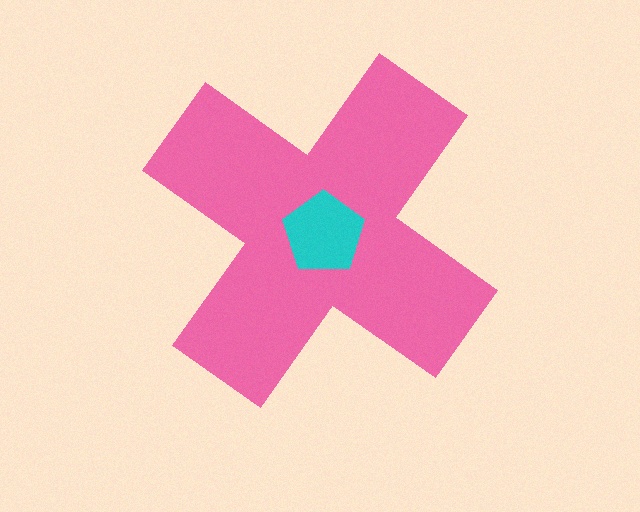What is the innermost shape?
The cyan pentagon.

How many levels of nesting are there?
2.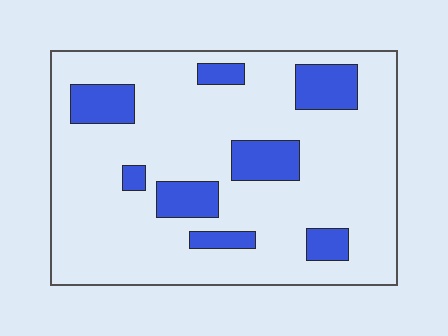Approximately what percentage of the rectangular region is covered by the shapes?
Approximately 20%.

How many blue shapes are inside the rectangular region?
8.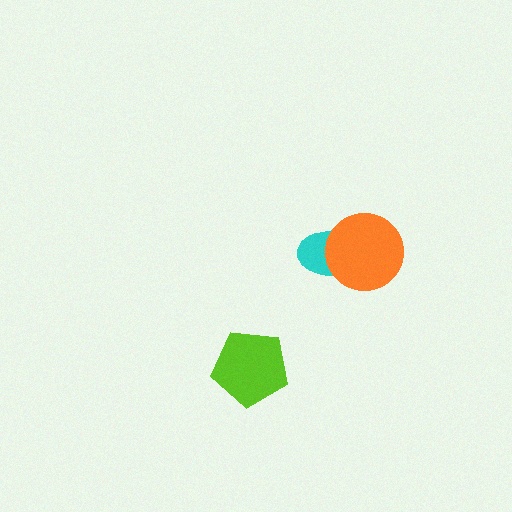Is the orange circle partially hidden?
No, no other shape covers it.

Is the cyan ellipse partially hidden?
Yes, it is partially covered by another shape.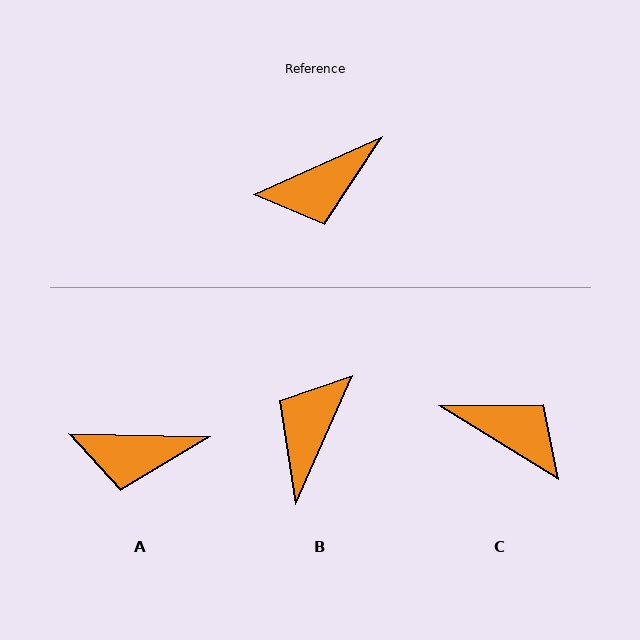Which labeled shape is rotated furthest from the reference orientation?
B, about 138 degrees away.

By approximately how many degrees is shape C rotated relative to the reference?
Approximately 124 degrees counter-clockwise.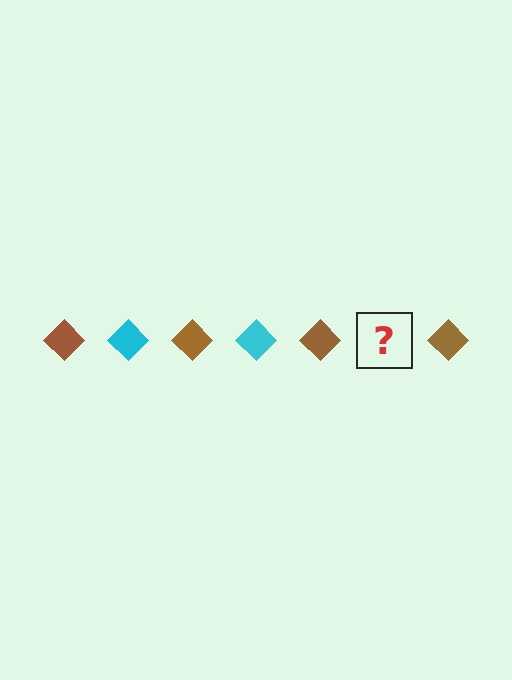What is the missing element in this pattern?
The missing element is a cyan diamond.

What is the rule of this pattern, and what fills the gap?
The rule is that the pattern cycles through brown, cyan diamonds. The gap should be filled with a cyan diamond.